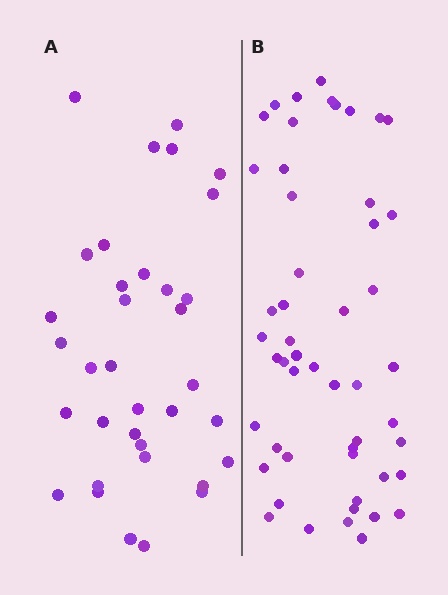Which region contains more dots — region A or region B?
Region B (the right region) has more dots.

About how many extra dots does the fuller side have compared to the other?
Region B has approximately 15 more dots than region A.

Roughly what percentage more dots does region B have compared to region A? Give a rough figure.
About 45% more.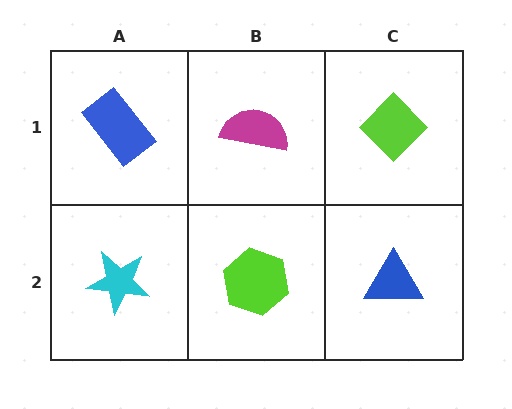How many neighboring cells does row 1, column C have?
2.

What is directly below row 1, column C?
A blue triangle.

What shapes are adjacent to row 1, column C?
A blue triangle (row 2, column C), a magenta semicircle (row 1, column B).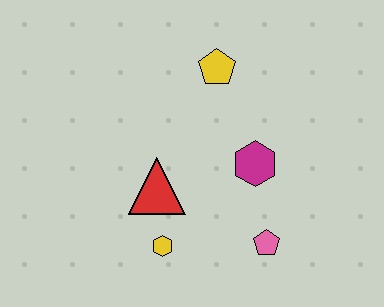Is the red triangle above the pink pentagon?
Yes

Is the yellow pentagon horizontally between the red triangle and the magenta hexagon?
Yes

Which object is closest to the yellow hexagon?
The red triangle is closest to the yellow hexagon.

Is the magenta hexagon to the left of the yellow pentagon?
No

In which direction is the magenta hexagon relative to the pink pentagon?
The magenta hexagon is above the pink pentagon.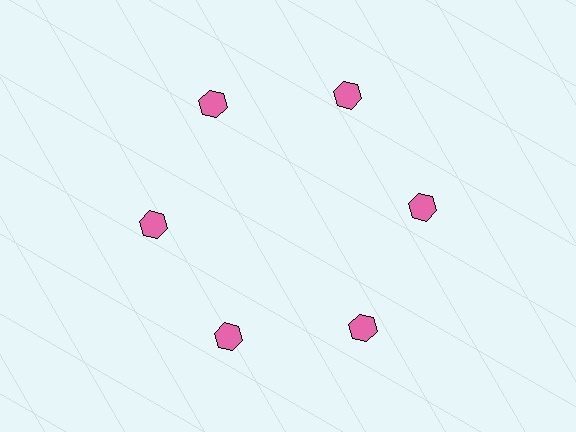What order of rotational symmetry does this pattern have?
This pattern has 6-fold rotational symmetry.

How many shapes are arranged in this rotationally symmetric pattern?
There are 6 shapes, arranged in 6 groups of 1.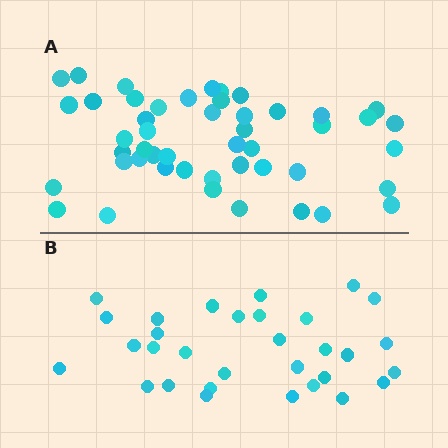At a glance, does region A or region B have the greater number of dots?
Region A (the top region) has more dots.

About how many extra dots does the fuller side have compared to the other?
Region A has approximately 15 more dots than region B.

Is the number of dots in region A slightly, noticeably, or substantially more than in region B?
Region A has substantially more. The ratio is roughly 1.5 to 1.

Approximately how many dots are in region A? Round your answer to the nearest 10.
About 50 dots. (The exact count is 48, which rounds to 50.)